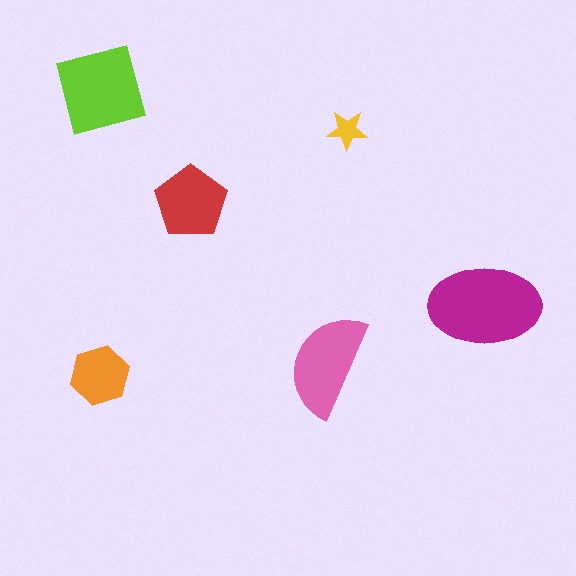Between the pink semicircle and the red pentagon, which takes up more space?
The pink semicircle.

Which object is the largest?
The magenta ellipse.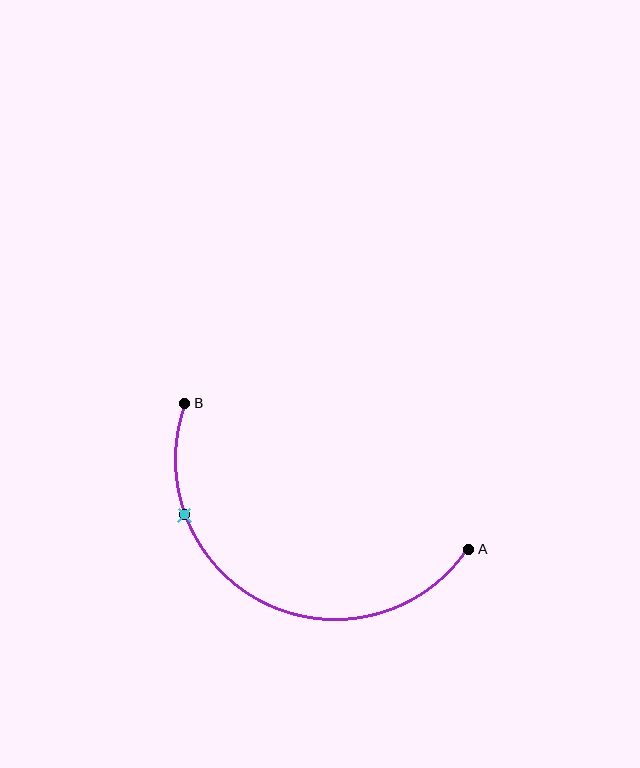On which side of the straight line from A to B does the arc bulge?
The arc bulges below the straight line connecting A and B.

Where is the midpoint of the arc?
The arc midpoint is the point on the curve farthest from the straight line joining A and B. It sits below that line.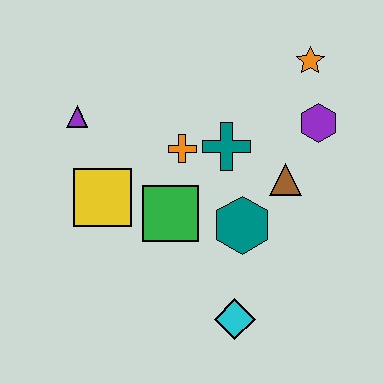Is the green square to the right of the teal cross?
No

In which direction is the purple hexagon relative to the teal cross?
The purple hexagon is to the right of the teal cross.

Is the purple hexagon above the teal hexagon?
Yes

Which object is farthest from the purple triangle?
The cyan diamond is farthest from the purple triangle.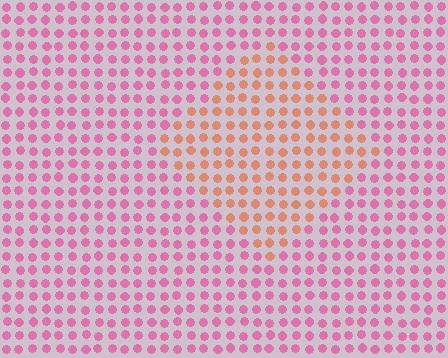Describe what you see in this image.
The image is filled with small pink elements in a uniform arrangement. A diamond-shaped region is visible where the elements are tinted to a slightly different hue, forming a subtle color boundary.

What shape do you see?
I see a diamond.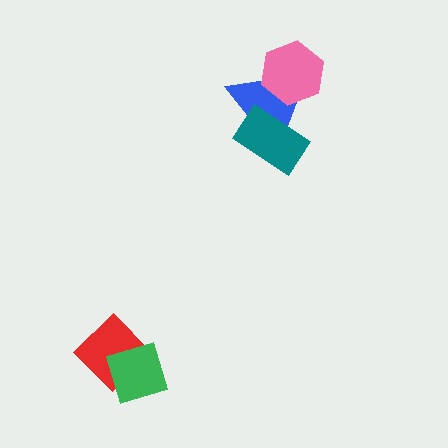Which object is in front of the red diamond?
The green diamond is in front of the red diamond.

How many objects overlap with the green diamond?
1 object overlaps with the green diamond.